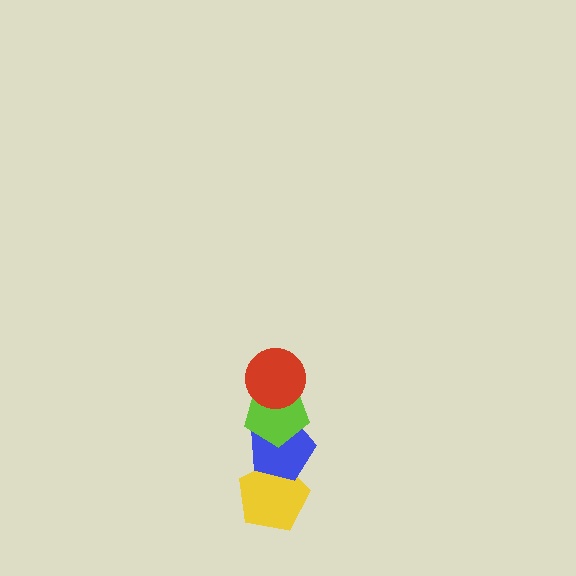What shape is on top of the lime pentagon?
The red circle is on top of the lime pentagon.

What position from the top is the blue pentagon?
The blue pentagon is 3rd from the top.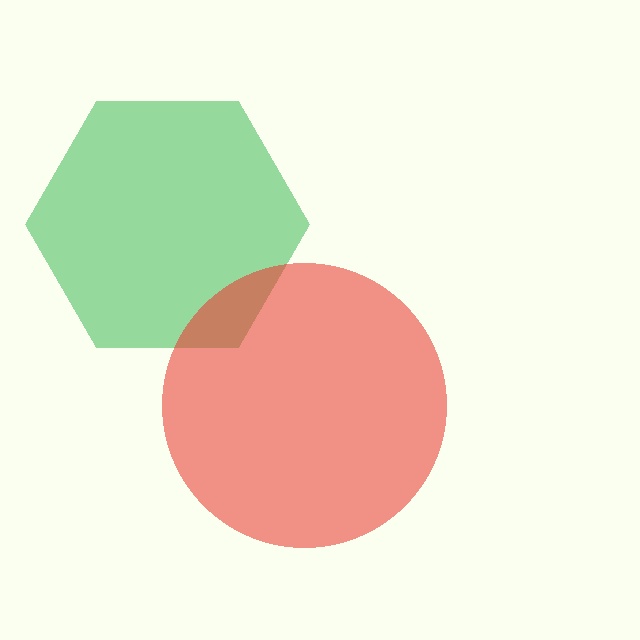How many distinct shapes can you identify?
There are 2 distinct shapes: a green hexagon, a red circle.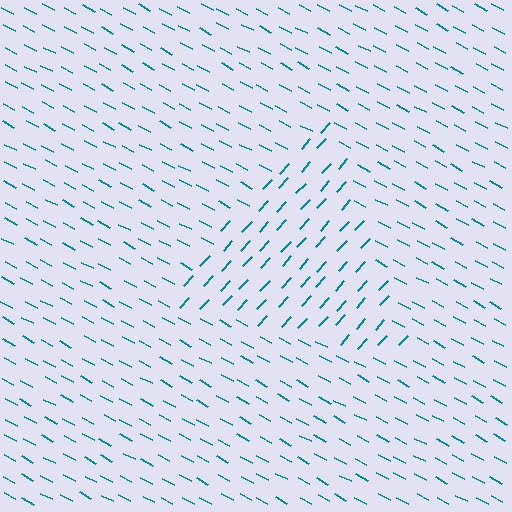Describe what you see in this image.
The image is filled with small teal line segments. A triangle region in the image has lines oriented differently from the surrounding lines, creating a visible texture boundary.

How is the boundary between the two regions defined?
The boundary is defined purely by a change in line orientation (approximately 75 degrees difference). All lines are the same color and thickness.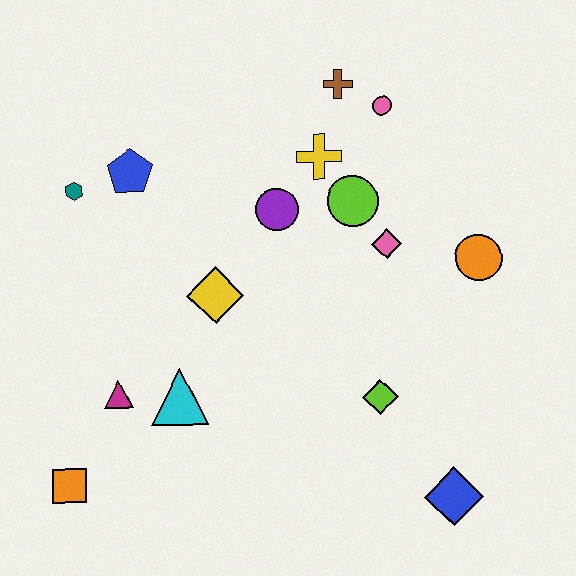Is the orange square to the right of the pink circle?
No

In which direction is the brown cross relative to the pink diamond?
The brown cross is above the pink diamond.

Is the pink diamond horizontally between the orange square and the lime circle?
No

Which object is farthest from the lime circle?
The orange square is farthest from the lime circle.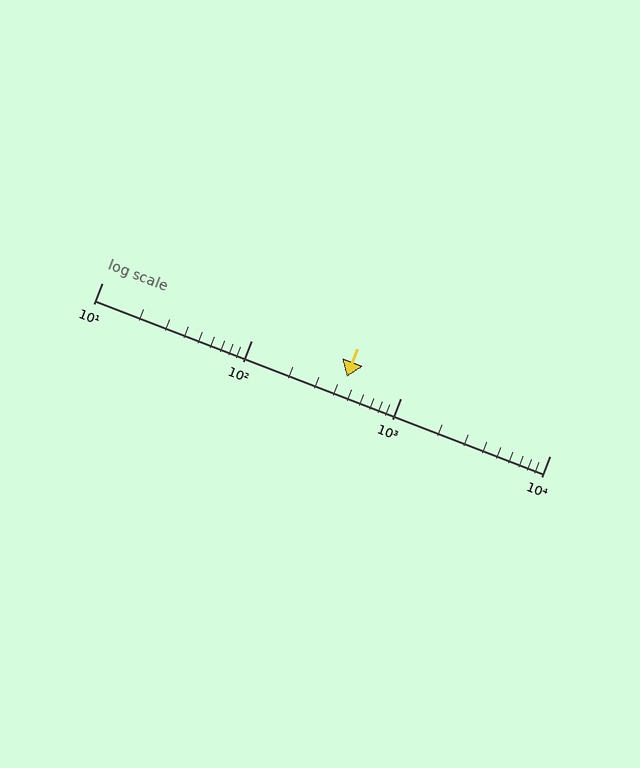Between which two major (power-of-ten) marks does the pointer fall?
The pointer is between 100 and 1000.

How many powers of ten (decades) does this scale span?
The scale spans 3 decades, from 10 to 10000.